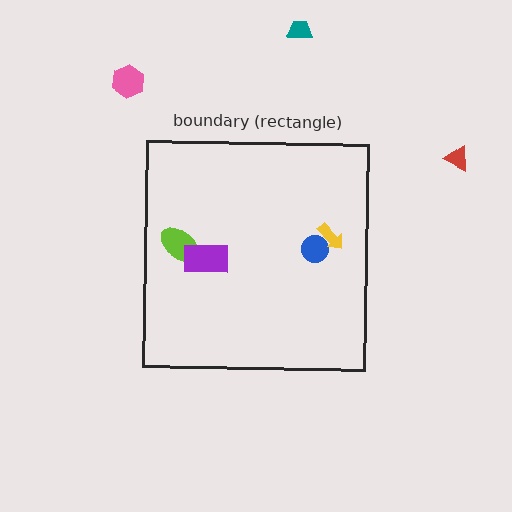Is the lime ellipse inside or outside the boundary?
Inside.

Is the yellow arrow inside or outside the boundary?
Inside.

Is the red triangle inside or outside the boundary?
Outside.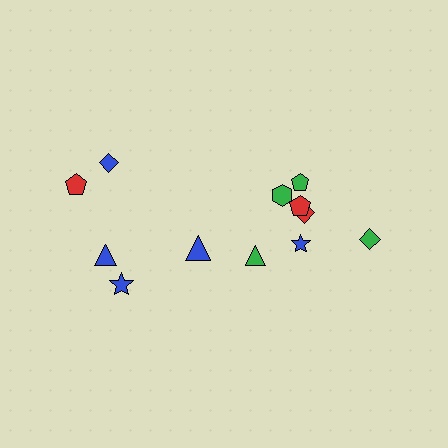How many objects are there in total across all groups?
There are 12 objects.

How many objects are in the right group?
There are 8 objects.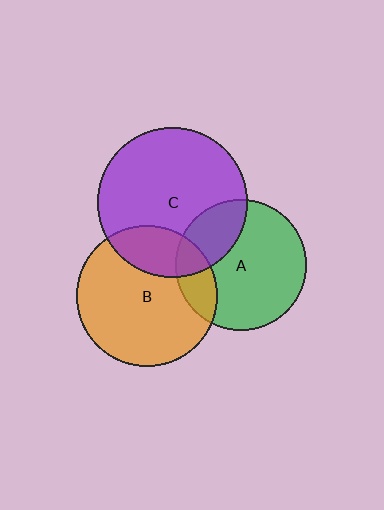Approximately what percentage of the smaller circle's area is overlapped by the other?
Approximately 25%.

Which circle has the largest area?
Circle C (purple).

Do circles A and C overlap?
Yes.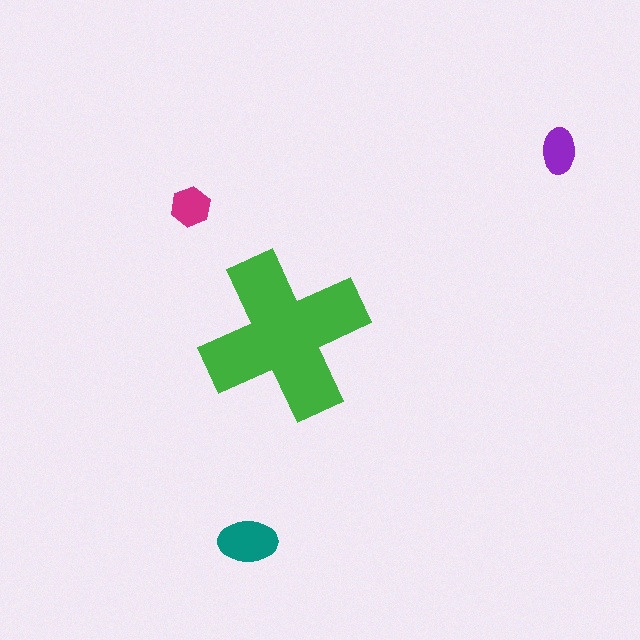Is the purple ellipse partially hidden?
No, the purple ellipse is fully visible.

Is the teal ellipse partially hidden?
No, the teal ellipse is fully visible.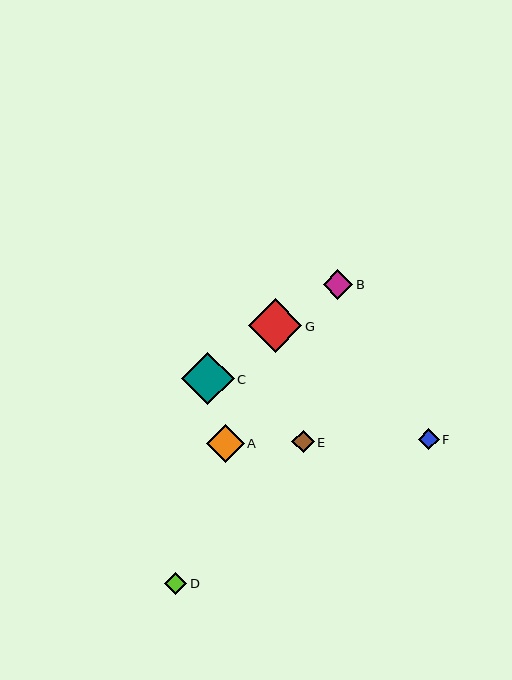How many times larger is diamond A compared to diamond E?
Diamond A is approximately 1.7 times the size of diamond E.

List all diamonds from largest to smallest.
From largest to smallest: G, C, A, B, E, D, F.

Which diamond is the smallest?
Diamond F is the smallest with a size of approximately 21 pixels.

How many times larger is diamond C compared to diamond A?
Diamond C is approximately 1.4 times the size of diamond A.